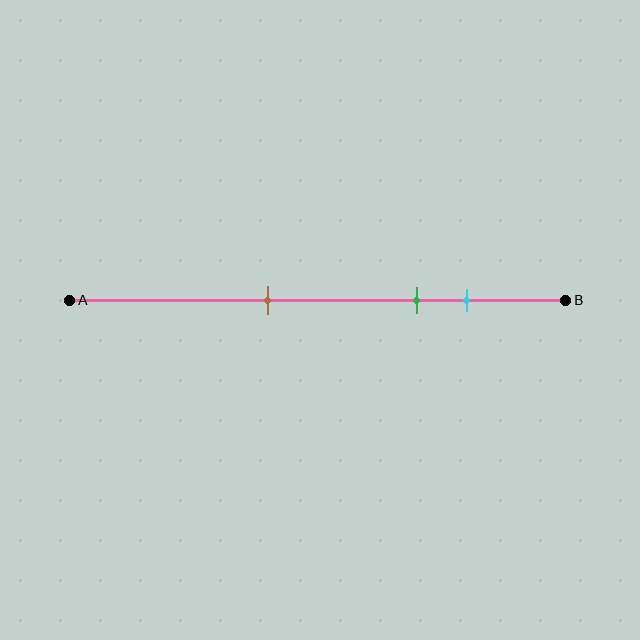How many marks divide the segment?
There are 3 marks dividing the segment.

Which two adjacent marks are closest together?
The green and cyan marks are the closest adjacent pair.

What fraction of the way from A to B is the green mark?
The green mark is approximately 70% (0.7) of the way from A to B.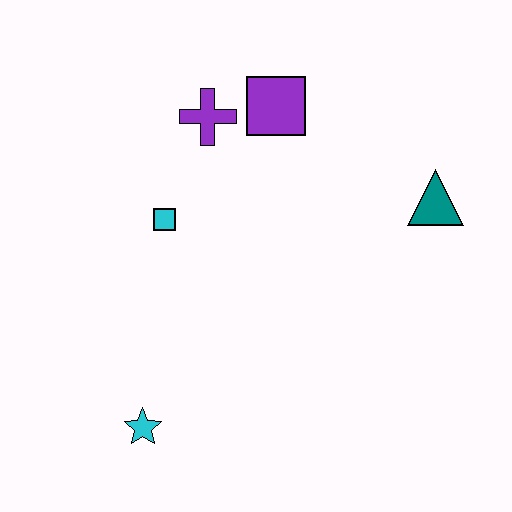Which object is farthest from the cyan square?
The teal triangle is farthest from the cyan square.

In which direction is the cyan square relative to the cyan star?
The cyan square is above the cyan star.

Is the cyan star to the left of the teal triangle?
Yes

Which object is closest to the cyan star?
The cyan square is closest to the cyan star.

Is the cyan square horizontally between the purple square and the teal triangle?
No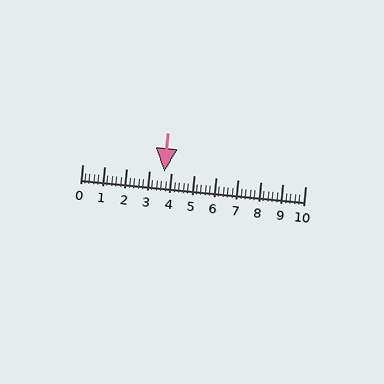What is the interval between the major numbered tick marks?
The major tick marks are spaced 1 units apart.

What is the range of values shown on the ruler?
The ruler shows values from 0 to 10.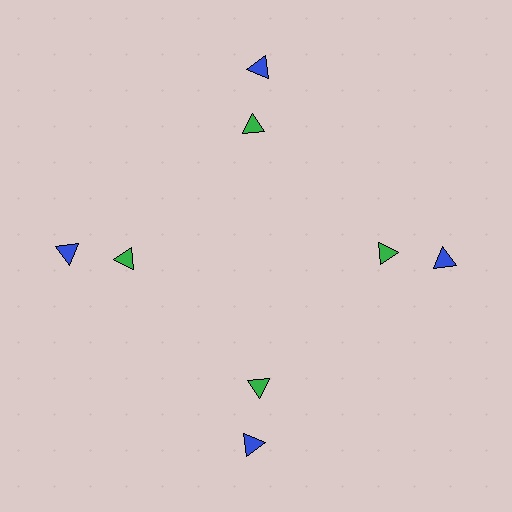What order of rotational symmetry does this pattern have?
This pattern has 4-fold rotational symmetry.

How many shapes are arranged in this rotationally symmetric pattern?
There are 8 shapes, arranged in 4 groups of 2.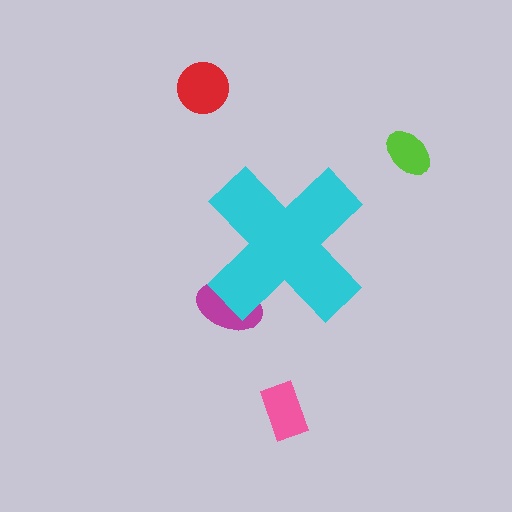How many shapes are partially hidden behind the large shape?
1 shape is partially hidden.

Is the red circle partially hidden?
No, the red circle is fully visible.